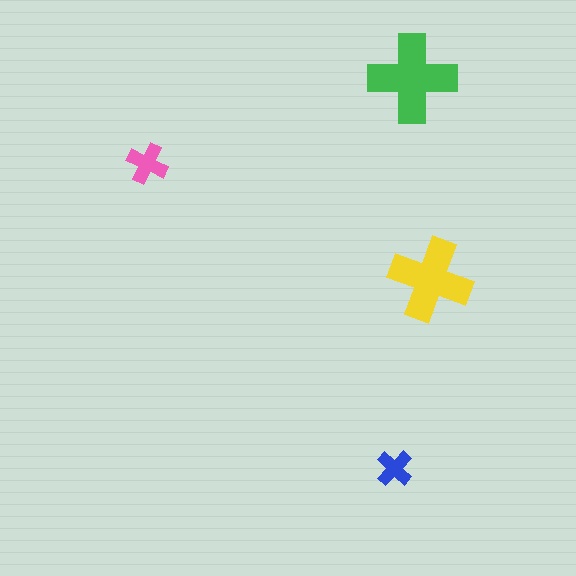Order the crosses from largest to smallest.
the green one, the yellow one, the pink one, the blue one.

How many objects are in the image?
There are 4 objects in the image.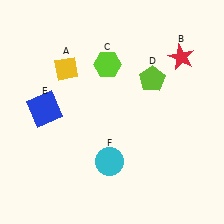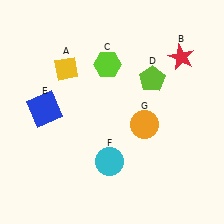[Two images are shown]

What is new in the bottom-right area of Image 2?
An orange circle (G) was added in the bottom-right area of Image 2.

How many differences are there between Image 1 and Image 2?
There is 1 difference between the two images.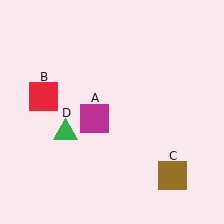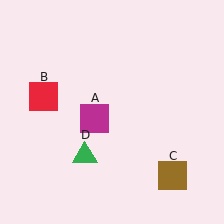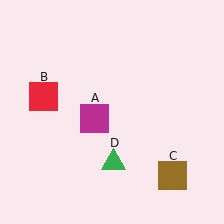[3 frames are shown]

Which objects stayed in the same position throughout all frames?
Magenta square (object A) and red square (object B) and brown square (object C) remained stationary.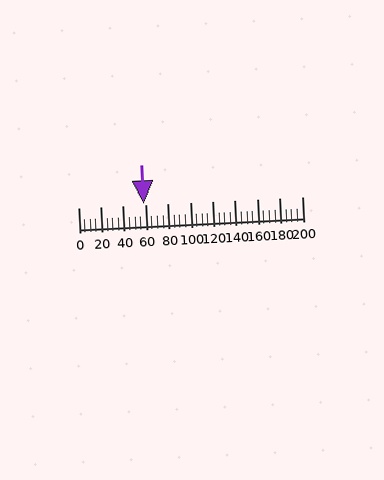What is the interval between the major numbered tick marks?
The major tick marks are spaced 20 units apart.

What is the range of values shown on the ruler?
The ruler shows values from 0 to 200.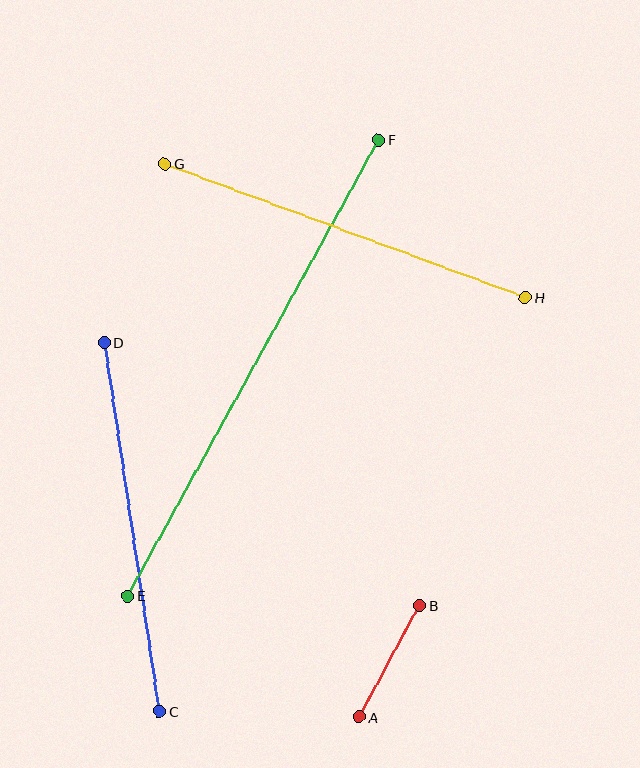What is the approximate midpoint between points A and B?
The midpoint is at approximately (389, 661) pixels.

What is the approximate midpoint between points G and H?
The midpoint is at approximately (345, 231) pixels.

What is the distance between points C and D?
The distance is approximately 373 pixels.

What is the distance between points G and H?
The distance is approximately 384 pixels.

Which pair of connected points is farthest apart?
Points E and F are farthest apart.